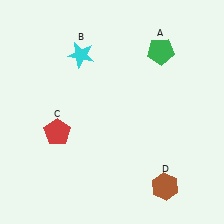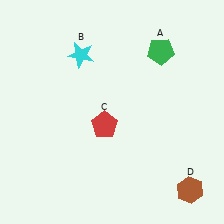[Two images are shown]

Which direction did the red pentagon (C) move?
The red pentagon (C) moved right.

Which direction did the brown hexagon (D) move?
The brown hexagon (D) moved right.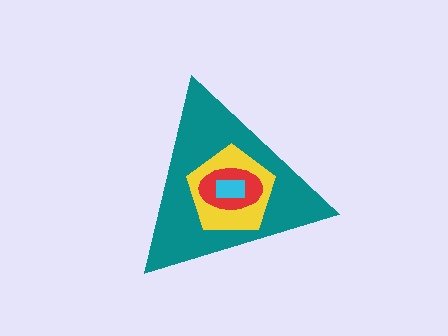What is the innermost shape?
The cyan rectangle.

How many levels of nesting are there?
4.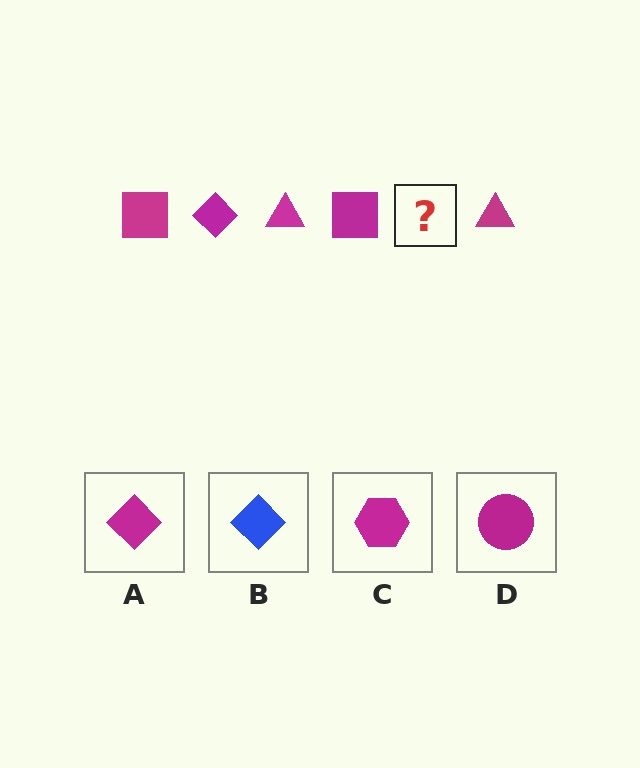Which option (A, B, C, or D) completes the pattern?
A.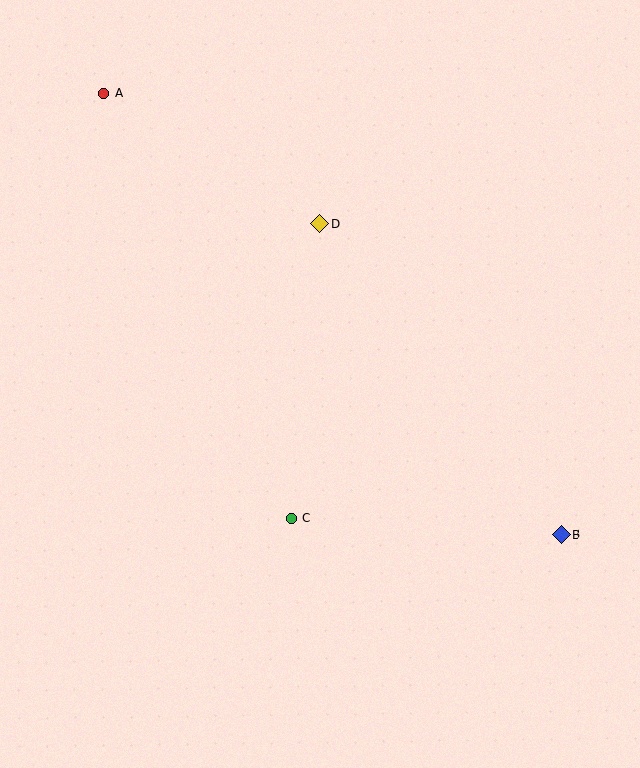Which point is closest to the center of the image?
Point C at (291, 518) is closest to the center.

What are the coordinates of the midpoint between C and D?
The midpoint between C and D is at (305, 371).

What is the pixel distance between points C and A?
The distance between C and A is 465 pixels.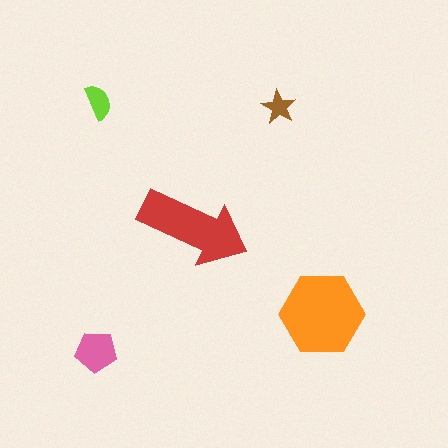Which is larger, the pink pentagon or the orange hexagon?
The orange hexagon.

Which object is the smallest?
The brown star.